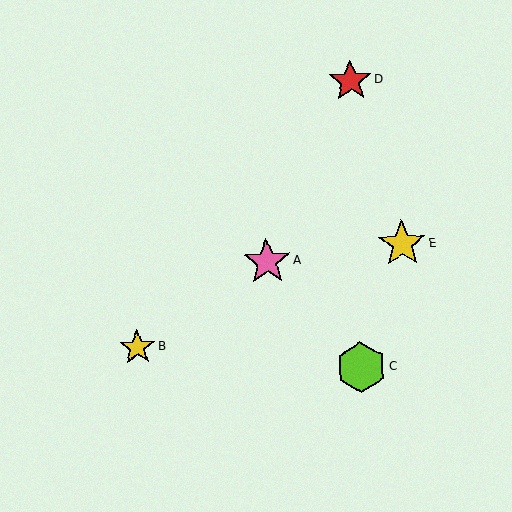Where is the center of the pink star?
The center of the pink star is at (267, 261).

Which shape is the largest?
The lime hexagon (labeled C) is the largest.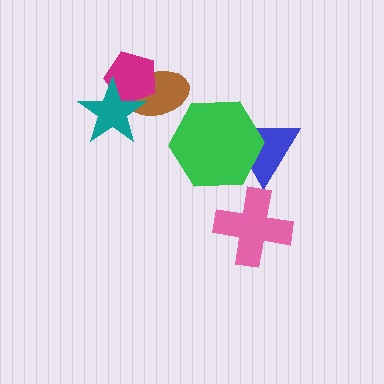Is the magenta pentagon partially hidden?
Yes, it is partially covered by another shape.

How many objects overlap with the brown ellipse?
2 objects overlap with the brown ellipse.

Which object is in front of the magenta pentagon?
The teal star is in front of the magenta pentagon.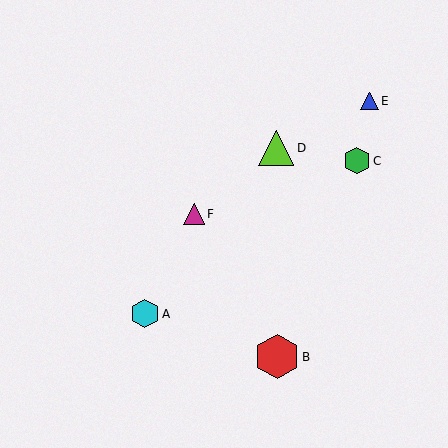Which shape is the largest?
The red hexagon (labeled B) is the largest.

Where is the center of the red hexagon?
The center of the red hexagon is at (277, 357).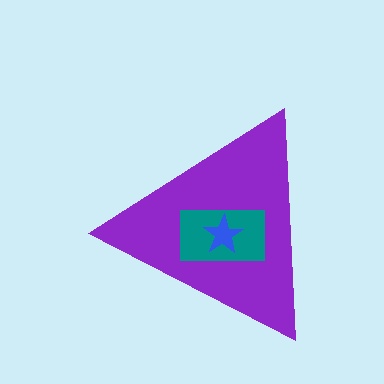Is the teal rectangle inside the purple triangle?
Yes.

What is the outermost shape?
The purple triangle.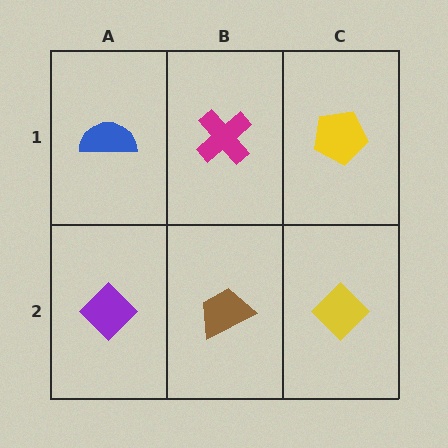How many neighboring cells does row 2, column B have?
3.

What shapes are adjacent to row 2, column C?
A yellow pentagon (row 1, column C), a brown trapezoid (row 2, column B).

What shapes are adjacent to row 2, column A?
A blue semicircle (row 1, column A), a brown trapezoid (row 2, column B).